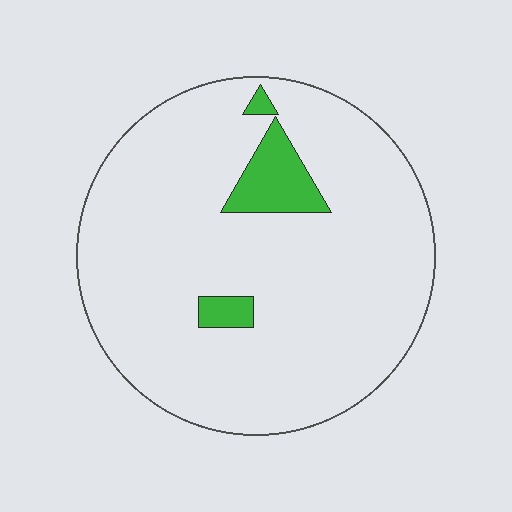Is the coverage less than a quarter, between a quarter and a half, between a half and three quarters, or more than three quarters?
Less than a quarter.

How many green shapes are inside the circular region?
3.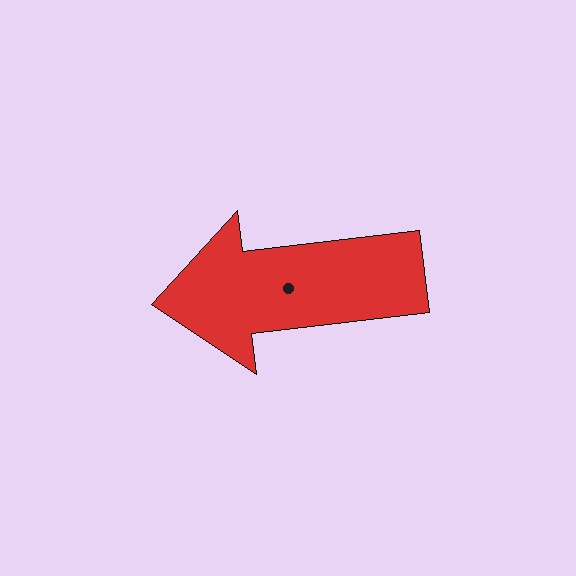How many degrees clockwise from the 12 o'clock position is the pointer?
Approximately 263 degrees.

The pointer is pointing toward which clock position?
Roughly 9 o'clock.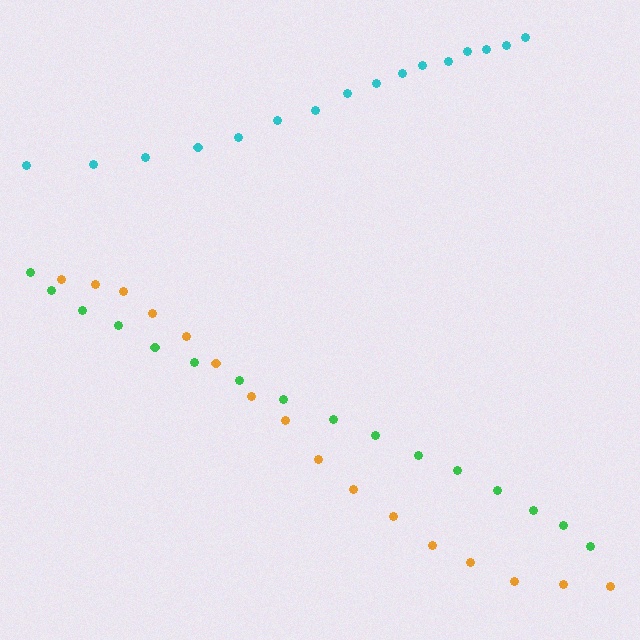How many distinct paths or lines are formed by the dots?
There are 3 distinct paths.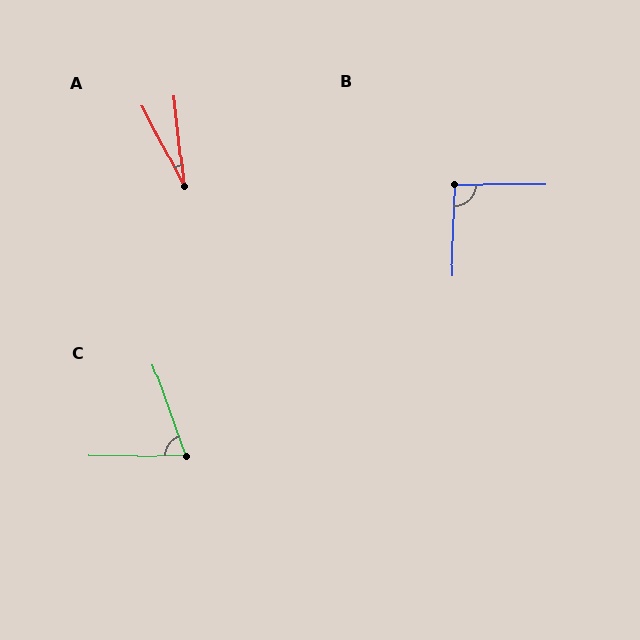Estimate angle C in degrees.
Approximately 70 degrees.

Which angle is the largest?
B, at approximately 92 degrees.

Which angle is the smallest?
A, at approximately 21 degrees.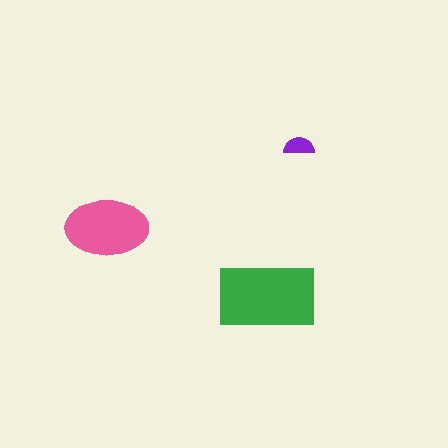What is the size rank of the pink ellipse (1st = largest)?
2nd.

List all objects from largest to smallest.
The green rectangle, the pink ellipse, the purple semicircle.